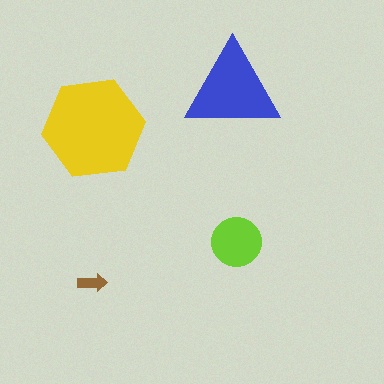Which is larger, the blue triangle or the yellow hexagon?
The yellow hexagon.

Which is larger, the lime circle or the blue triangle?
The blue triangle.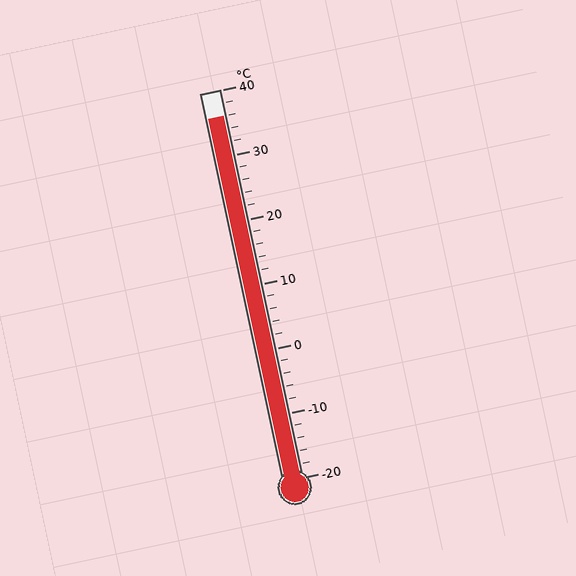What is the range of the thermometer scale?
The thermometer scale ranges from -20°C to 40°C.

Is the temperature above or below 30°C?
The temperature is above 30°C.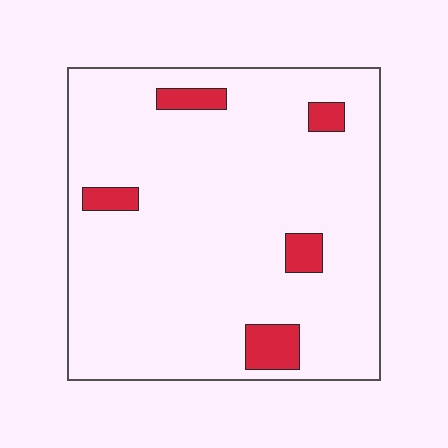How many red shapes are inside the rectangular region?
5.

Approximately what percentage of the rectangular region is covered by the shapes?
Approximately 10%.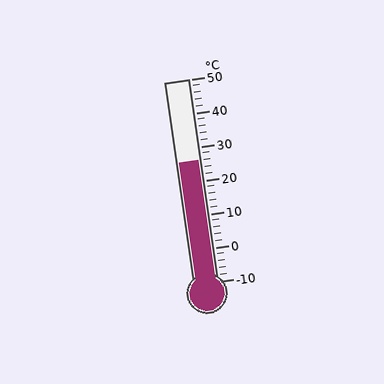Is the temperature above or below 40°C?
The temperature is below 40°C.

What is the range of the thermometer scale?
The thermometer scale ranges from -10°C to 50°C.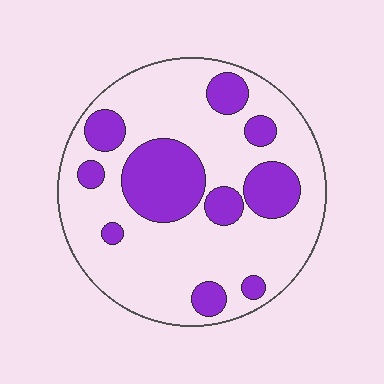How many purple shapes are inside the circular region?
10.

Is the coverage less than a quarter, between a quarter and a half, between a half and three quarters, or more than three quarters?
Between a quarter and a half.